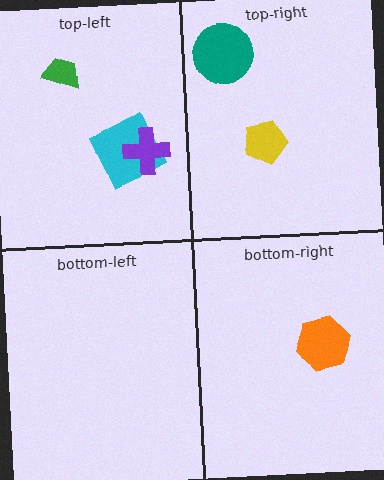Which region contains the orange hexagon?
The bottom-right region.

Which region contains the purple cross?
The top-left region.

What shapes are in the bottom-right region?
The orange hexagon.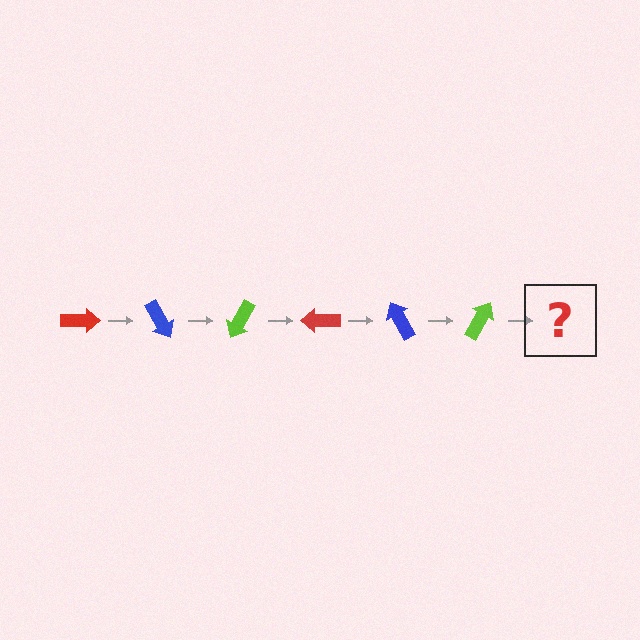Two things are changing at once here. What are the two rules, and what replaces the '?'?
The two rules are that it rotates 60 degrees each step and the color cycles through red, blue, and lime. The '?' should be a red arrow, rotated 360 degrees from the start.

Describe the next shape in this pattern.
It should be a red arrow, rotated 360 degrees from the start.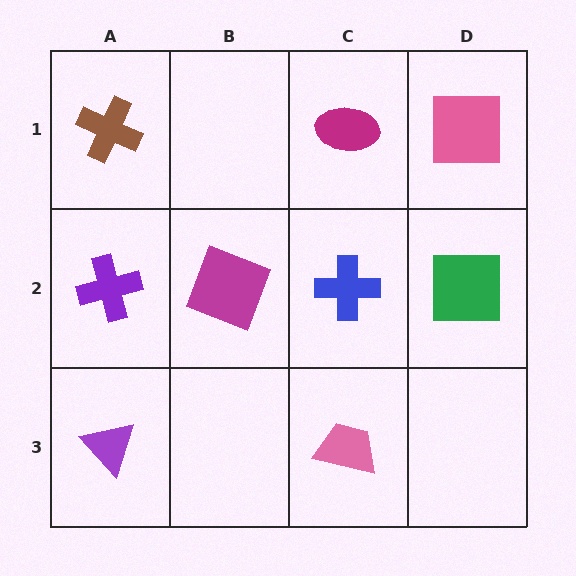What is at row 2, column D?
A green square.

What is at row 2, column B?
A magenta square.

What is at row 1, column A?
A brown cross.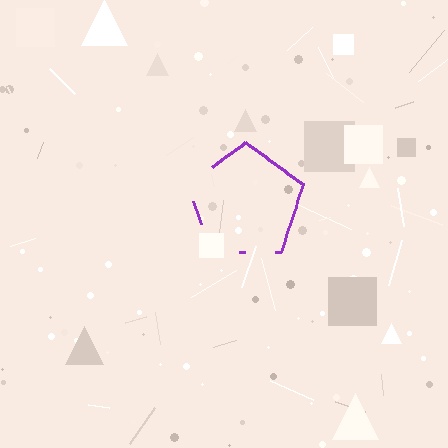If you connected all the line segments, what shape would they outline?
They would outline a pentagon.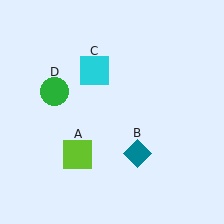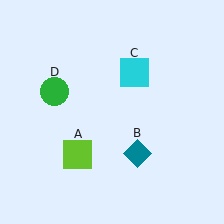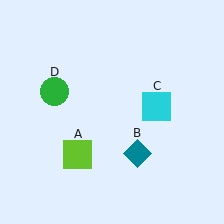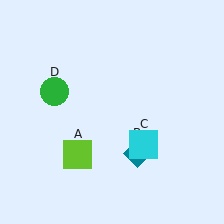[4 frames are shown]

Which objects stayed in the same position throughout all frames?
Lime square (object A) and teal diamond (object B) and green circle (object D) remained stationary.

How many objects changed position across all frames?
1 object changed position: cyan square (object C).